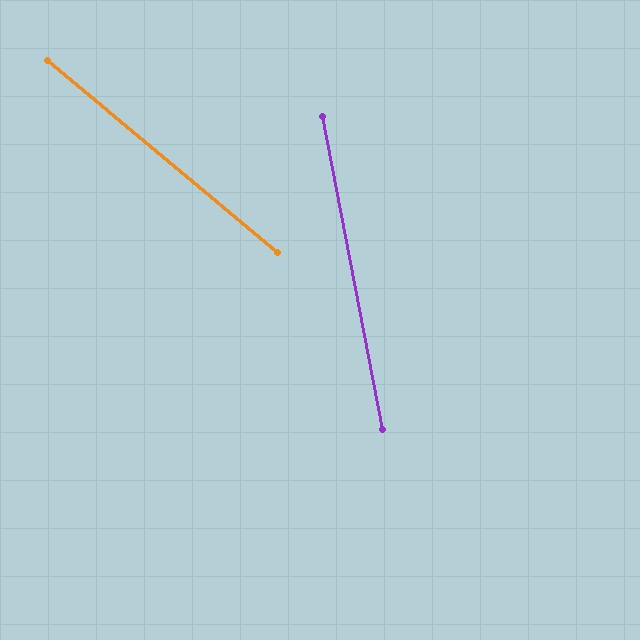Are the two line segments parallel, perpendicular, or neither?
Neither parallel nor perpendicular — they differ by about 39°.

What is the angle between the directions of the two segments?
Approximately 39 degrees.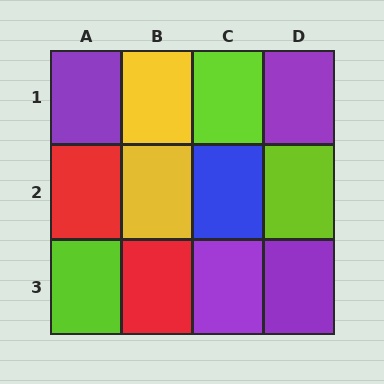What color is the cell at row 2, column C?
Blue.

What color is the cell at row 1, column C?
Lime.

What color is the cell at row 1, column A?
Purple.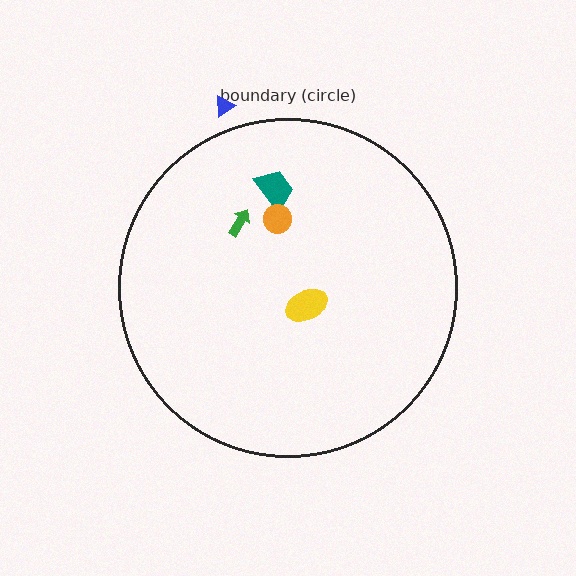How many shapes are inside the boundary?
4 inside, 1 outside.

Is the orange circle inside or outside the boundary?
Inside.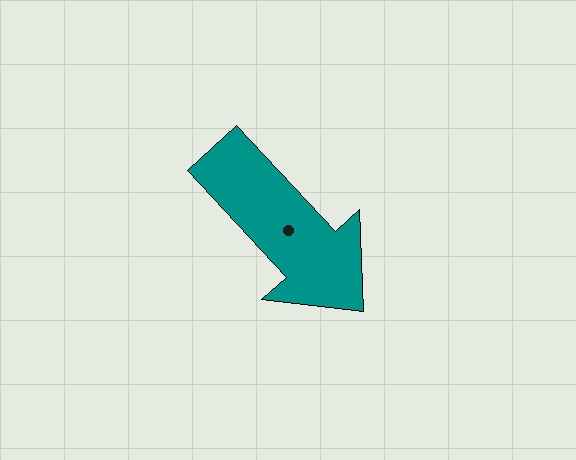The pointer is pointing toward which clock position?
Roughly 5 o'clock.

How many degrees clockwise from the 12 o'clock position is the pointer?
Approximately 137 degrees.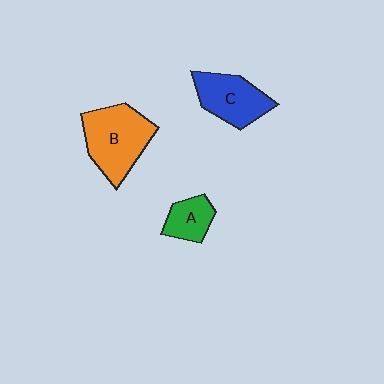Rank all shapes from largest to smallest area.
From largest to smallest: B (orange), C (blue), A (green).